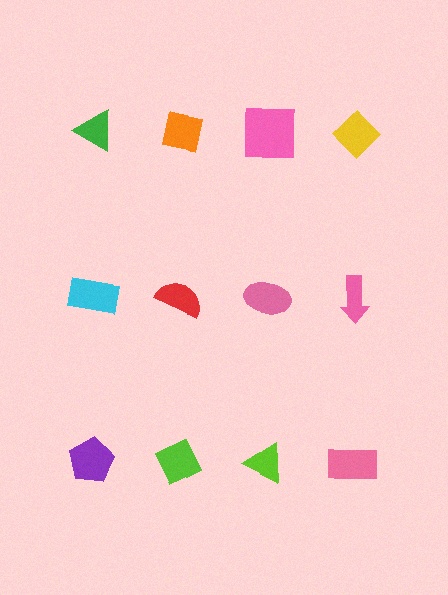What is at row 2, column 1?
A cyan rectangle.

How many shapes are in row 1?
4 shapes.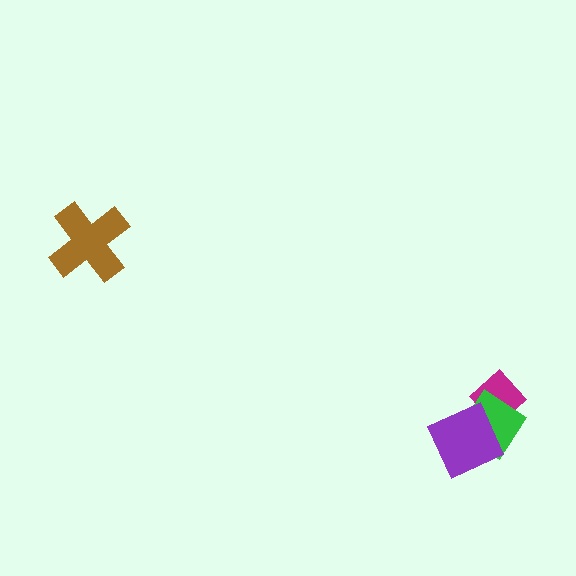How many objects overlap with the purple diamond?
2 objects overlap with the purple diamond.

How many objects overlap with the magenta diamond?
2 objects overlap with the magenta diamond.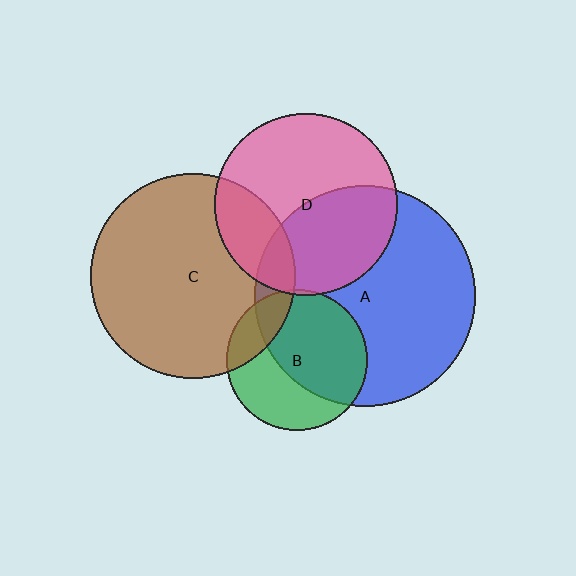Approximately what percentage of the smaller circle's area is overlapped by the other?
Approximately 40%.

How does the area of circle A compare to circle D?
Approximately 1.5 times.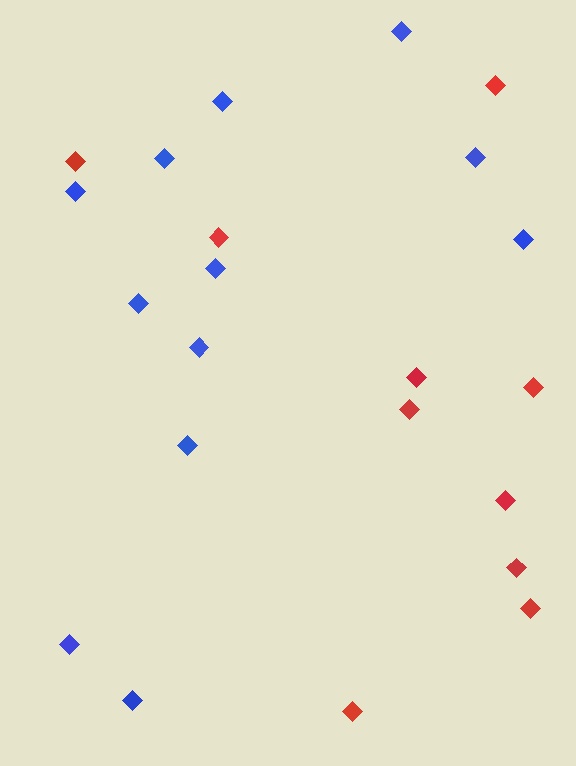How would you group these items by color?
There are 2 groups: one group of blue diamonds (12) and one group of red diamonds (10).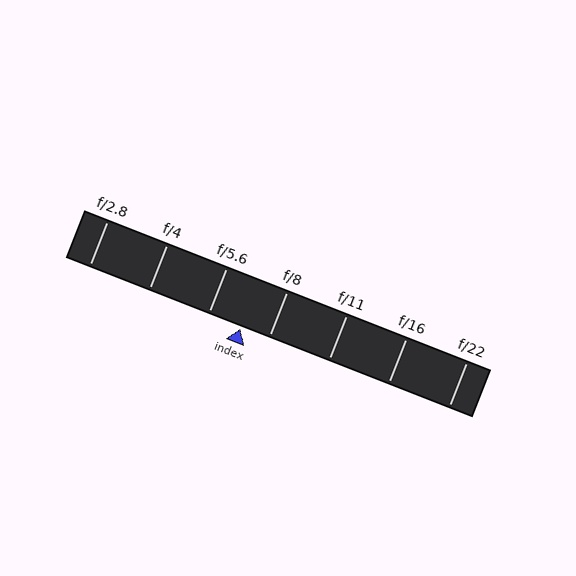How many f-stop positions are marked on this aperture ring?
There are 7 f-stop positions marked.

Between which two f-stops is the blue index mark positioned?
The index mark is between f/5.6 and f/8.